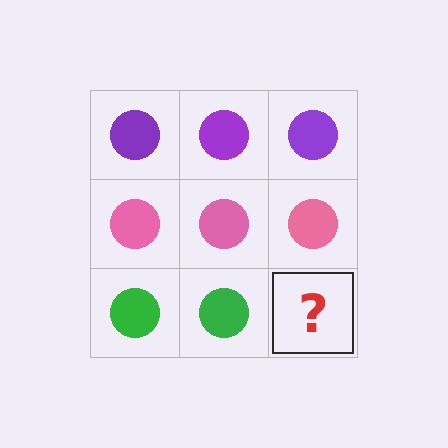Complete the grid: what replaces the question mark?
The question mark should be replaced with a green circle.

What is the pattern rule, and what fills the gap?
The rule is that each row has a consistent color. The gap should be filled with a green circle.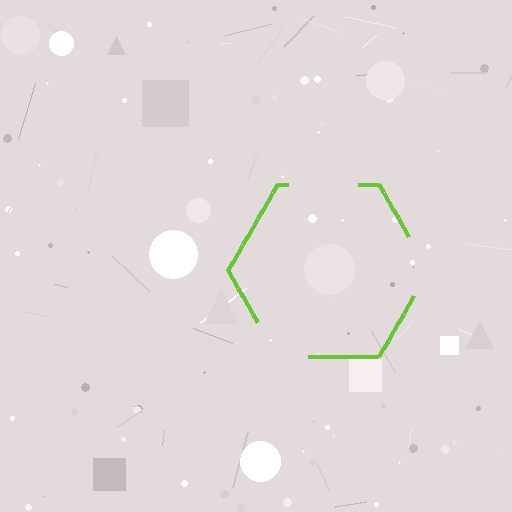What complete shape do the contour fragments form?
The contour fragments form a hexagon.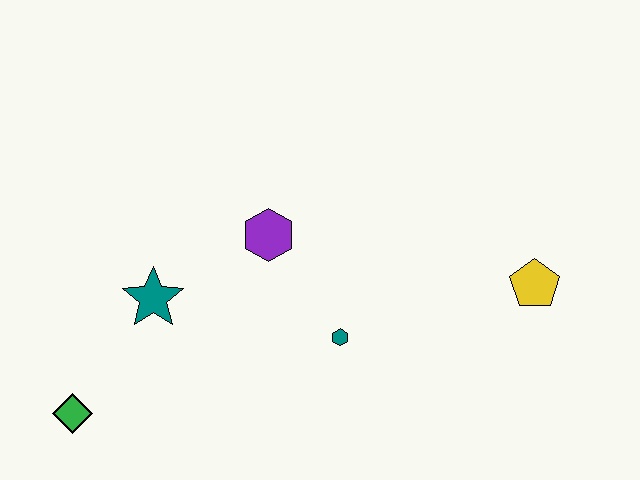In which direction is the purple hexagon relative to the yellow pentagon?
The purple hexagon is to the left of the yellow pentagon.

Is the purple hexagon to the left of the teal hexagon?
Yes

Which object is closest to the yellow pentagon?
The teal hexagon is closest to the yellow pentagon.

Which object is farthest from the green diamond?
The yellow pentagon is farthest from the green diamond.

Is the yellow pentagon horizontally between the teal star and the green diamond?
No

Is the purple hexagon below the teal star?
No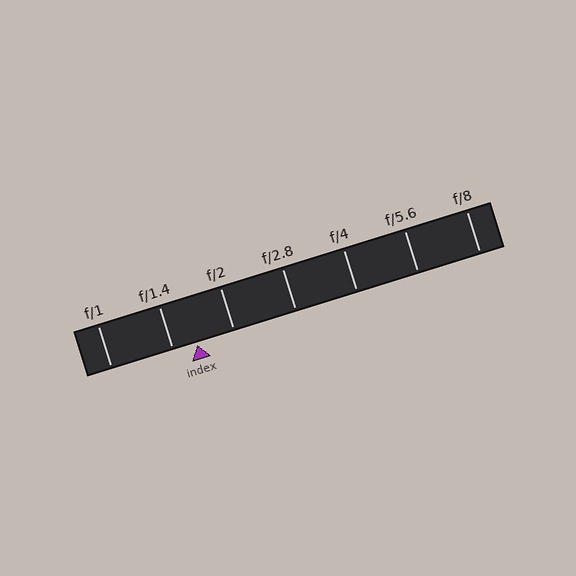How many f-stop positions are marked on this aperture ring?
There are 7 f-stop positions marked.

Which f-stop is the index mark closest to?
The index mark is closest to f/1.4.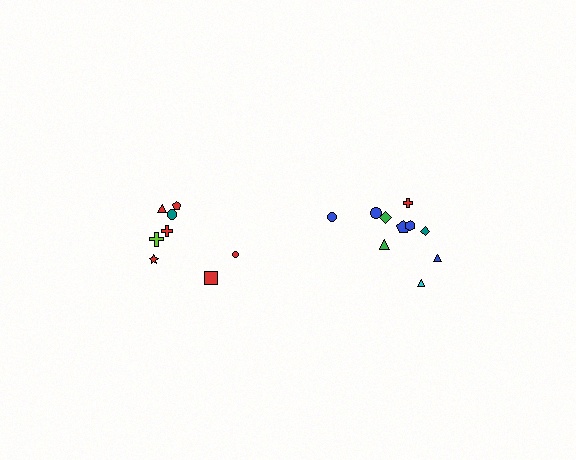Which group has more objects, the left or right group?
The right group.